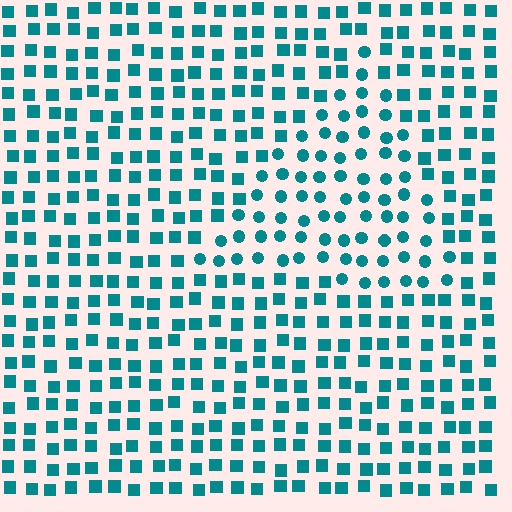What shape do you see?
I see a triangle.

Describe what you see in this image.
The image is filled with small teal elements arranged in a uniform grid. A triangle-shaped region contains circles, while the surrounding area contains squares. The boundary is defined purely by the change in element shape.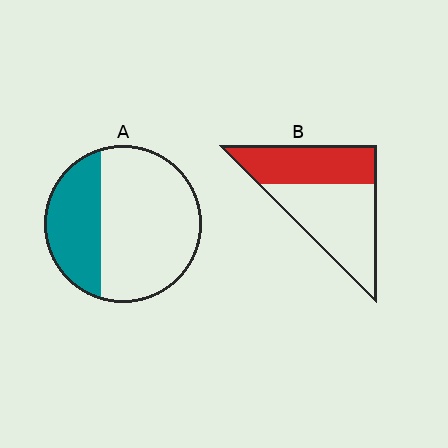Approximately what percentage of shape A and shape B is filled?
A is approximately 30% and B is approximately 45%.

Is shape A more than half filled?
No.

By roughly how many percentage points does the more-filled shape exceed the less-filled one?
By roughly 10 percentage points (B over A).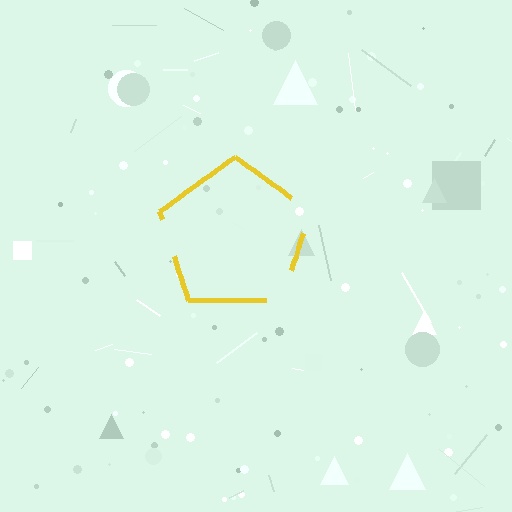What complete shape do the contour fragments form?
The contour fragments form a pentagon.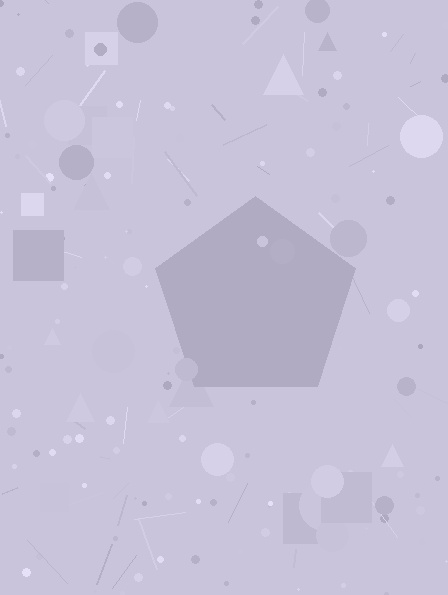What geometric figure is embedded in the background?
A pentagon is embedded in the background.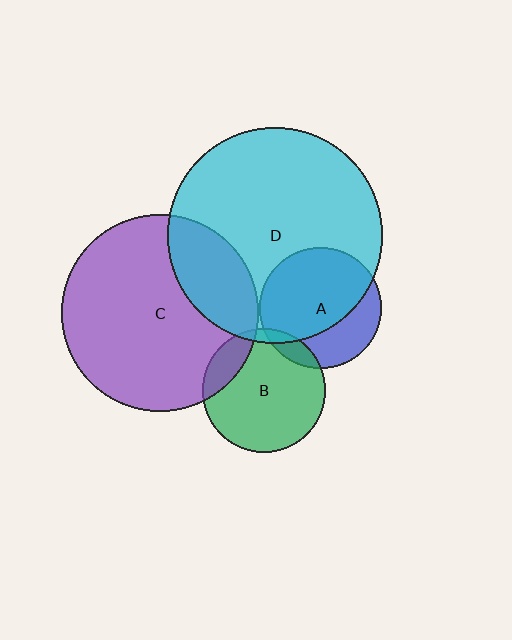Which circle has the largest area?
Circle D (cyan).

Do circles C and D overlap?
Yes.